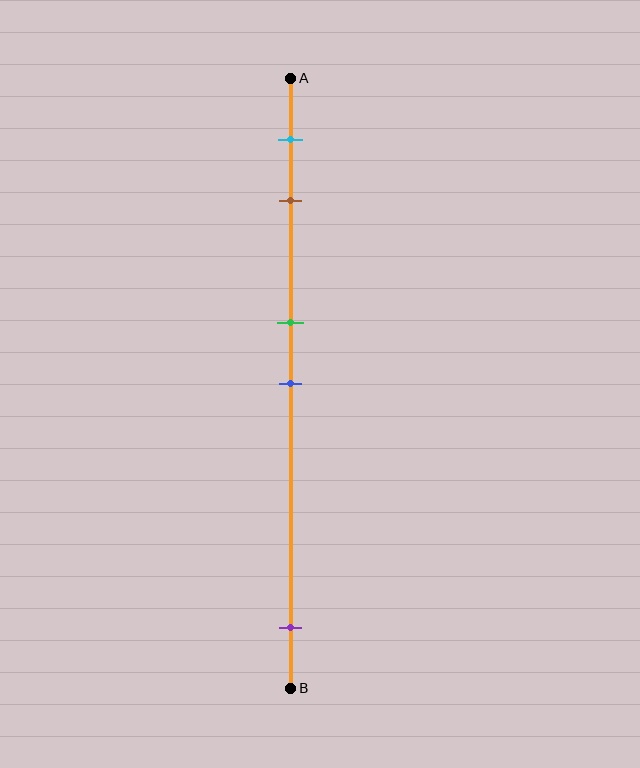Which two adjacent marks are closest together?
The green and blue marks are the closest adjacent pair.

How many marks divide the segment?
There are 5 marks dividing the segment.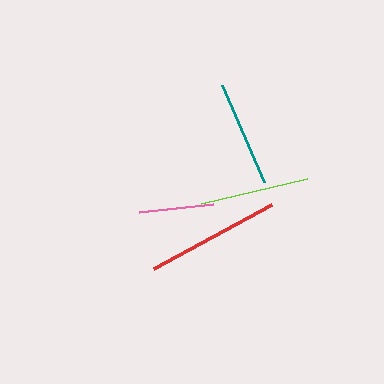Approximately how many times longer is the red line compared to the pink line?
The red line is approximately 1.8 times the length of the pink line.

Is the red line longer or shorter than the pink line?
The red line is longer than the pink line.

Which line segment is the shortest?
The pink line is the shortest at approximately 74 pixels.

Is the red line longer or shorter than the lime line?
The red line is longer than the lime line.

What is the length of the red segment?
The red segment is approximately 135 pixels long.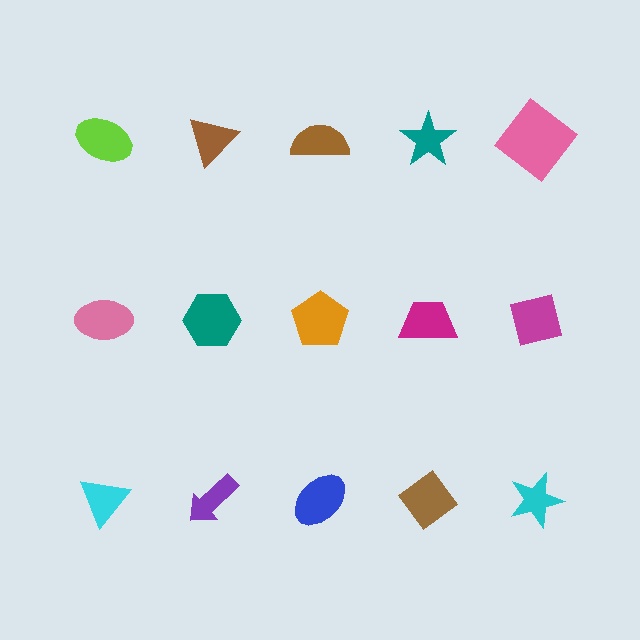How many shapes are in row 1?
5 shapes.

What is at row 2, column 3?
An orange pentagon.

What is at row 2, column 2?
A teal hexagon.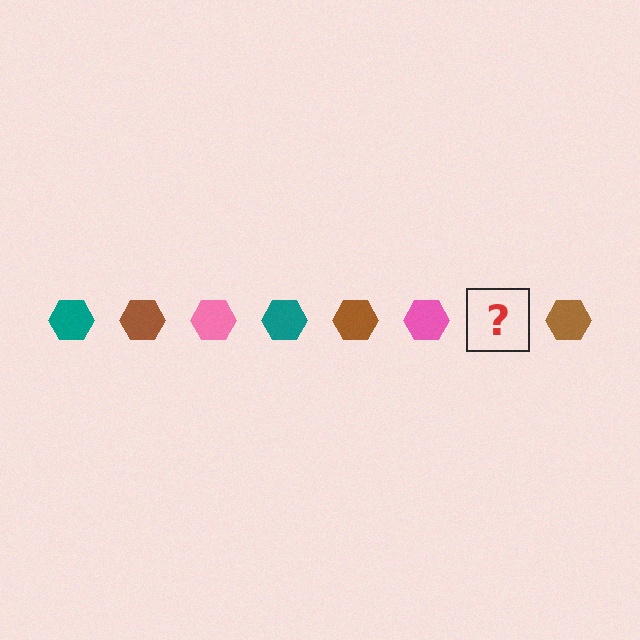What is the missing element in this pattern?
The missing element is a teal hexagon.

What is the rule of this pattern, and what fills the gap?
The rule is that the pattern cycles through teal, brown, pink hexagons. The gap should be filled with a teal hexagon.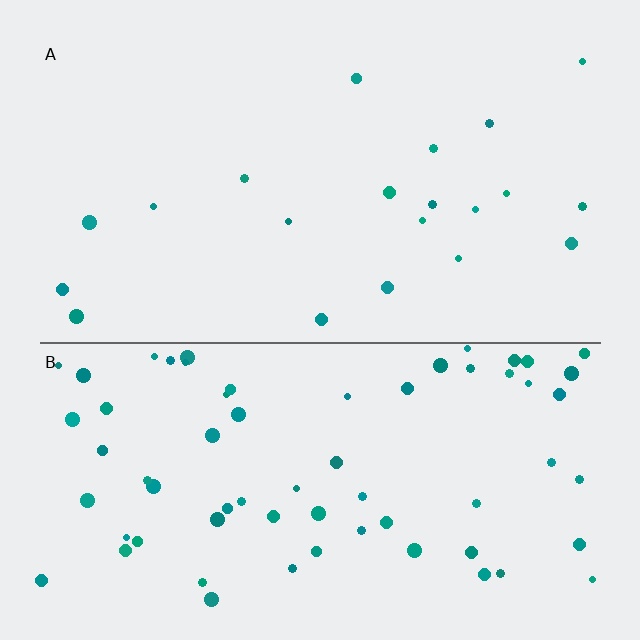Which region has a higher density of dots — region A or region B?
B (the bottom).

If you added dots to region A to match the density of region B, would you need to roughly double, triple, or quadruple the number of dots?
Approximately triple.